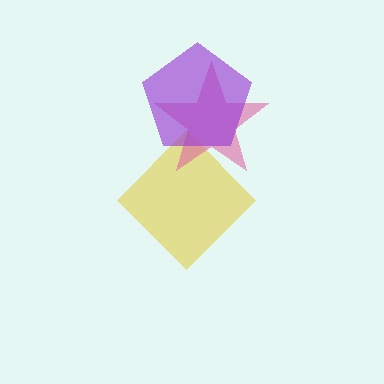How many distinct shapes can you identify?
There are 3 distinct shapes: a yellow diamond, a pink star, a purple pentagon.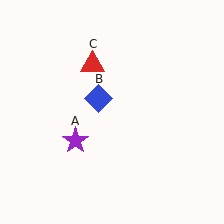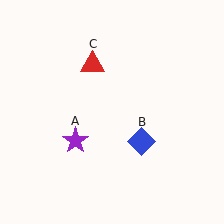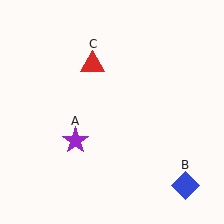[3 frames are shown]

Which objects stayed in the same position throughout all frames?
Purple star (object A) and red triangle (object C) remained stationary.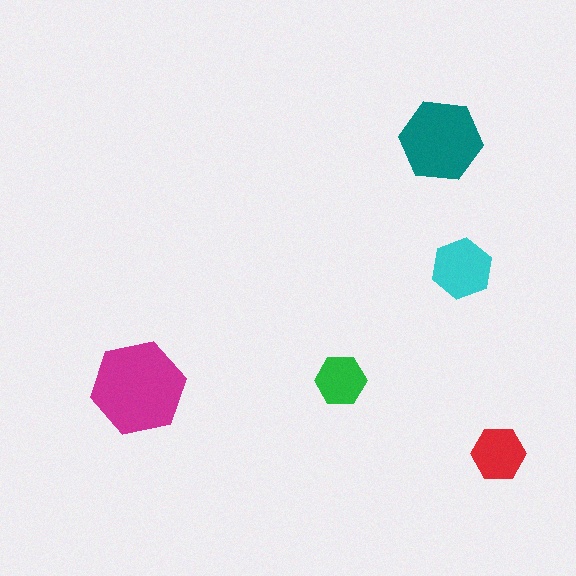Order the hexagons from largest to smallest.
the magenta one, the teal one, the cyan one, the red one, the green one.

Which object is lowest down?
The red hexagon is bottommost.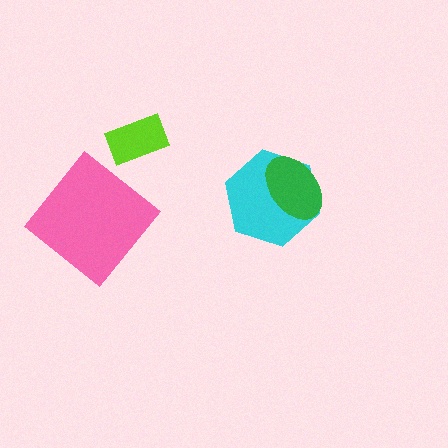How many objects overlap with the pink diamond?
0 objects overlap with the pink diamond.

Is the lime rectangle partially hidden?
No, no other shape covers it.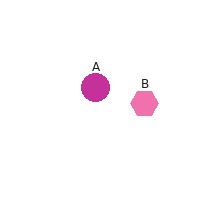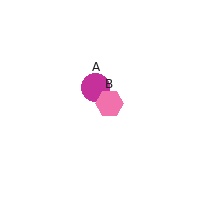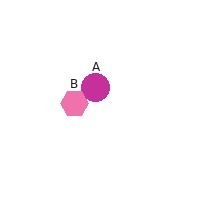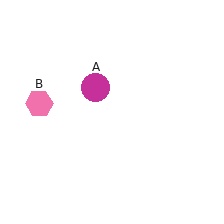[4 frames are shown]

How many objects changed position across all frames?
1 object changed position: pink hexagon (object B).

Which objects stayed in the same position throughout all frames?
Magenta circle (object A) remained stationary.